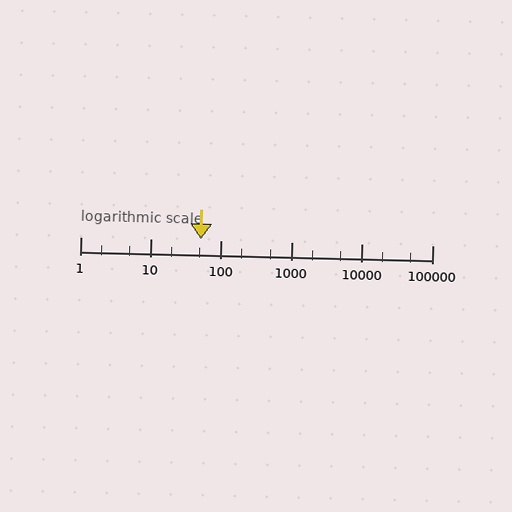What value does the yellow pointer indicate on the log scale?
The pointer indicates approximately 52.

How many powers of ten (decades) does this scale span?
The scale spans 5 decades, from 1 to 100000.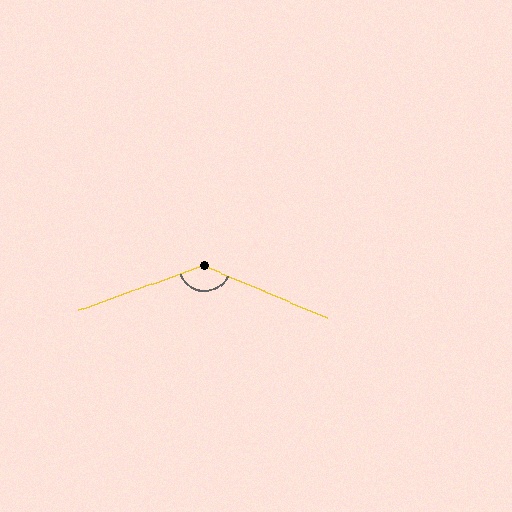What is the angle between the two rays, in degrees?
Approximately 137 degrees.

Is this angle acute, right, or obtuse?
It is obtuse.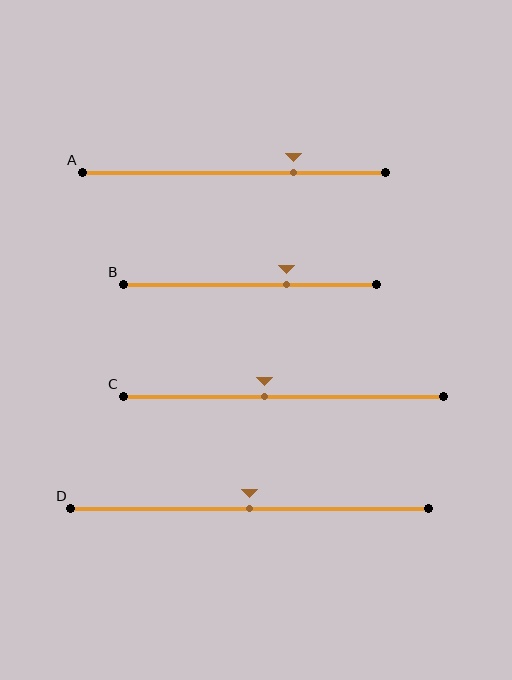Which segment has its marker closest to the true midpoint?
Segment D has its marker closest to the true midpoint.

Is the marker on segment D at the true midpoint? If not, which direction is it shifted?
Yes, the marker on segment D is at the true midpoint.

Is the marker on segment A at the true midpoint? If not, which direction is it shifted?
No, the marker on segment A is shifted to the right by about 20% of the segment length.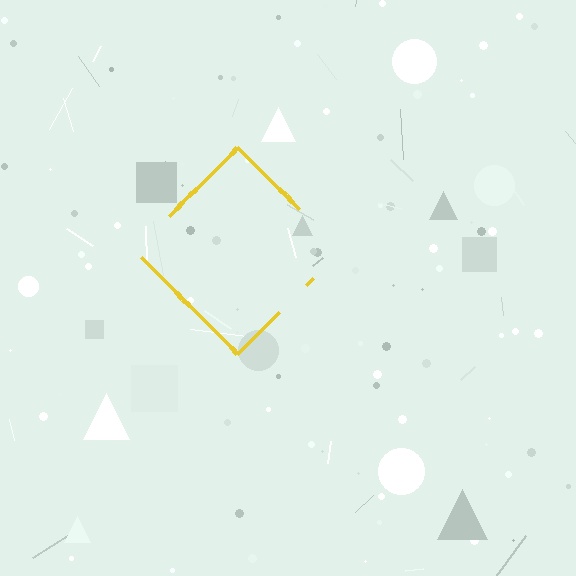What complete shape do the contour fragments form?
The contour fragments form a diamond.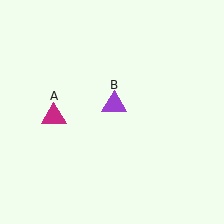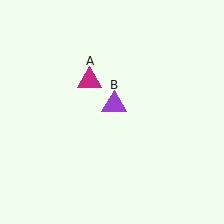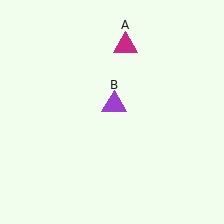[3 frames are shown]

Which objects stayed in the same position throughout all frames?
Purple triangle (object B) remained stationary.